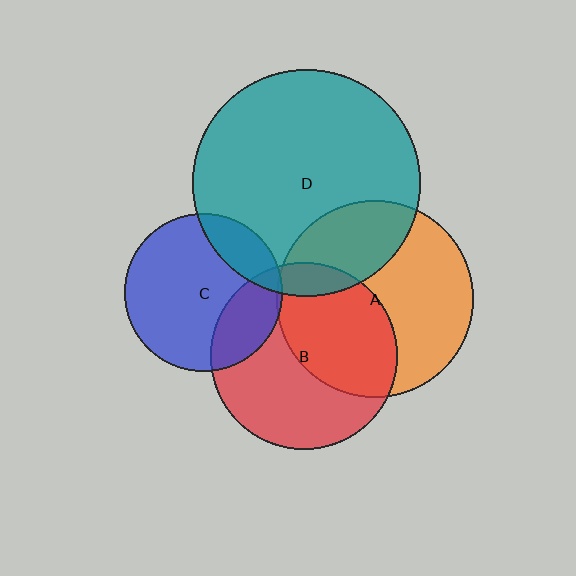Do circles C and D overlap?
Yes.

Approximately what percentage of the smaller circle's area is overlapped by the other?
Approximately 15%.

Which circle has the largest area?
Circle D (teal).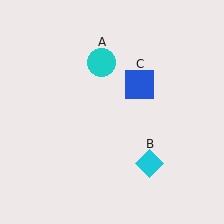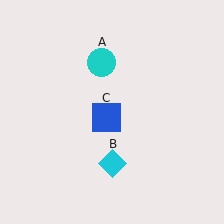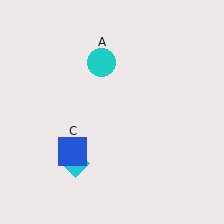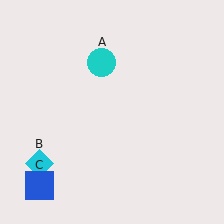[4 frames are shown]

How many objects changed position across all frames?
2 objects changed position: cyan diamond (object B), blue square (object C).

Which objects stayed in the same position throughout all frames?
Cyan circle (object A) remained stationary.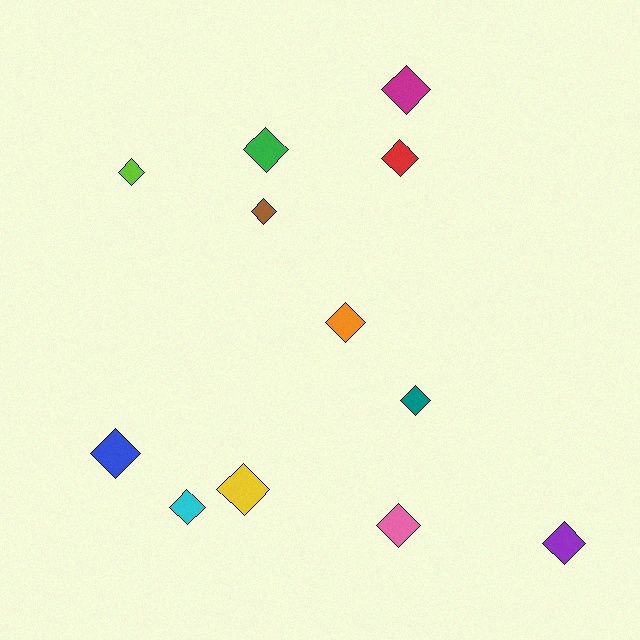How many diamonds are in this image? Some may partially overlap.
There are 12 diamonds.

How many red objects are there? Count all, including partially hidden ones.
There is 1 red object.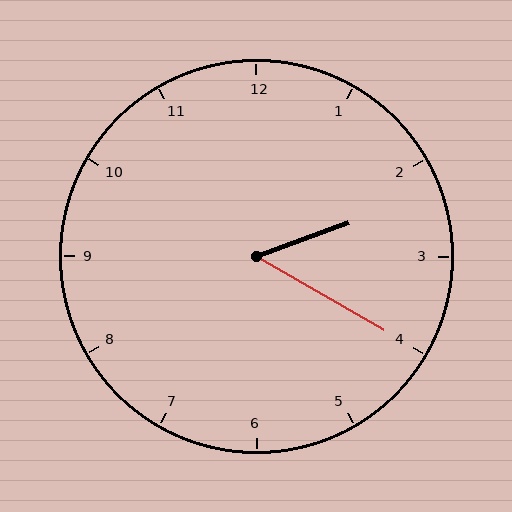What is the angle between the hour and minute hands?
Approximately 50 degrees.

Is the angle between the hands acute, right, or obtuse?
It is acute.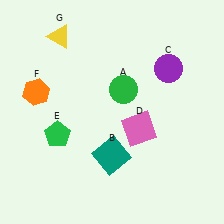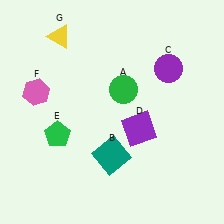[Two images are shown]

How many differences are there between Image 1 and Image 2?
There are 2 differences between the two images.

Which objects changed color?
D changed from pink to purple. F changed from orange to pink.